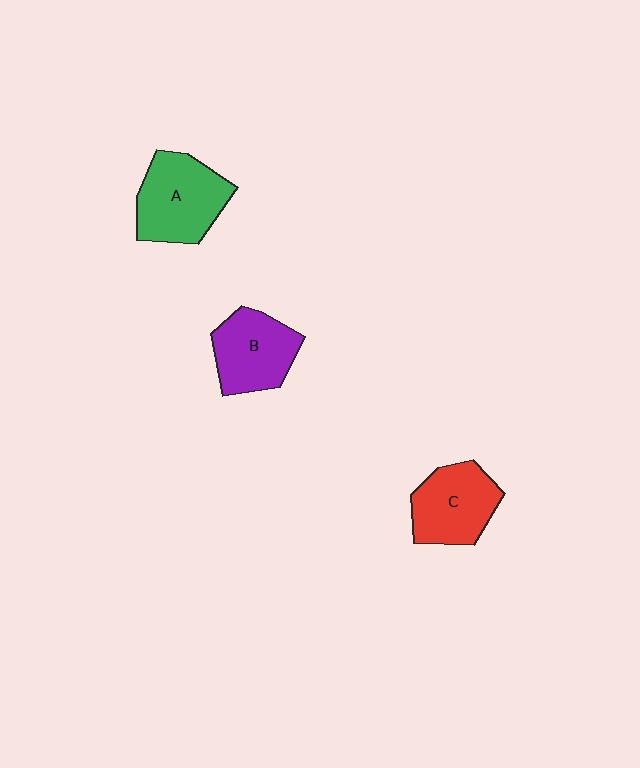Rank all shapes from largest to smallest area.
From largest to smallest: A (green), C (red), B (purple).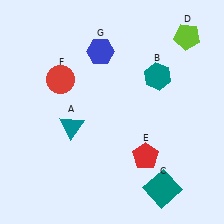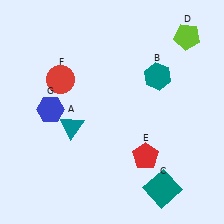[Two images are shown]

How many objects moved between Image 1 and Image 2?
1 object moved between the two images.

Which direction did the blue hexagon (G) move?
The blue hexagon (G) moved down.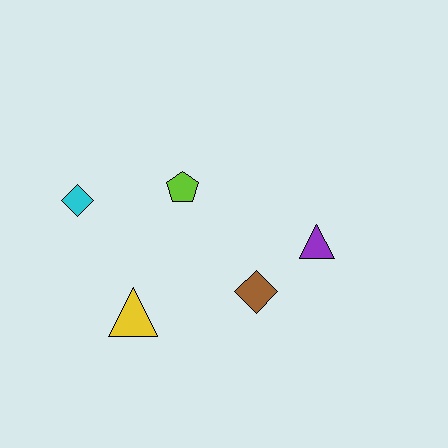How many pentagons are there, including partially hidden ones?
There is 1 pentagon.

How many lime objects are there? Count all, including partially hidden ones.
There is 1 lime object.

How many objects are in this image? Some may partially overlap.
There are 5 objects.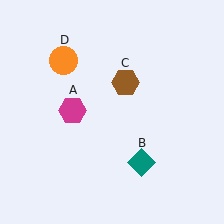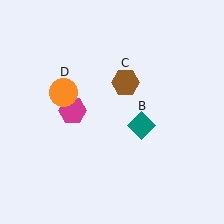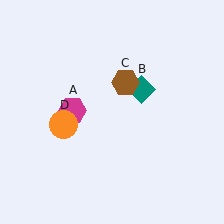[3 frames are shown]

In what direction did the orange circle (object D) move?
The orange circle (object D) moved down.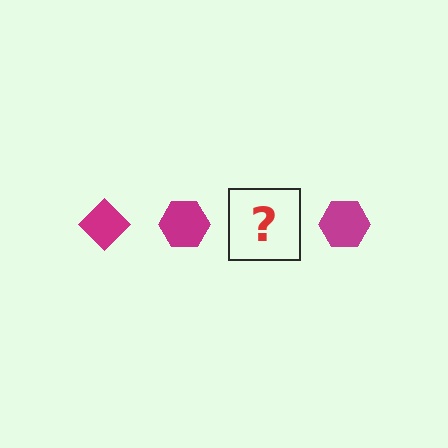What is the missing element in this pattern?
The missing element is a magenta diamond.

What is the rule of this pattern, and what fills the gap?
The rule is that the pattern cycles through diamond, hexagon shapes in magenta. The gap should be filled with a magenta diamond.